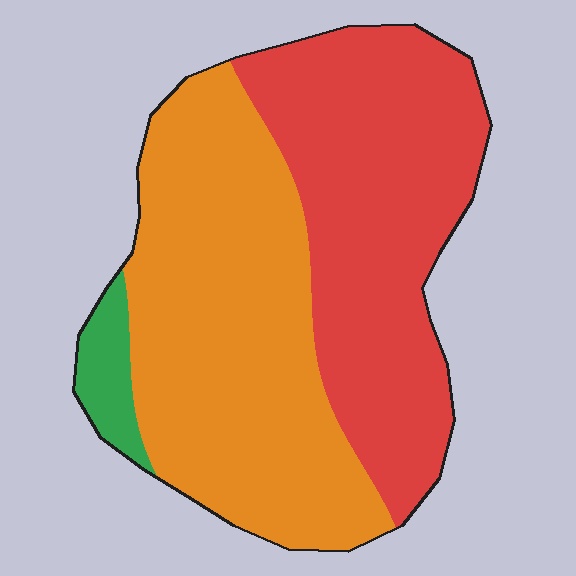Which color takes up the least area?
Green, at roughly 5%.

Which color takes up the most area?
Orange, at roughly 50%.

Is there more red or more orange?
Orange.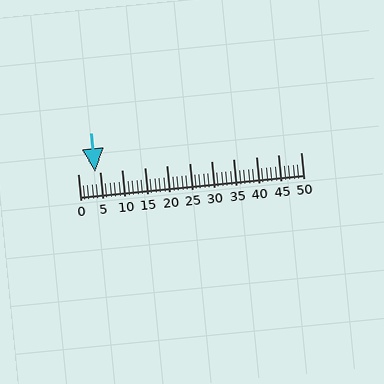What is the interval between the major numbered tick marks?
The major tick marks are spaced 5 units apart.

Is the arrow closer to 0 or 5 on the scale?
The arrow is closer to 5.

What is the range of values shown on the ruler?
The ruler shows values from 0 to 50.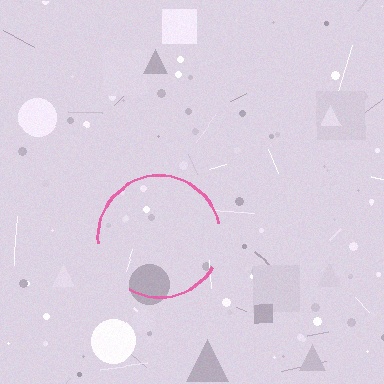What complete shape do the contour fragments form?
The contour fragments form a circle.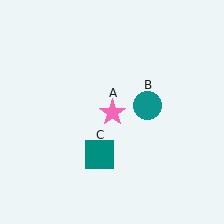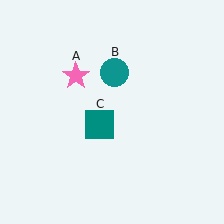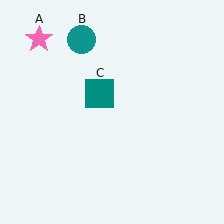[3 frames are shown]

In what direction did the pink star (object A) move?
The pink star (object A) moved up and to the left.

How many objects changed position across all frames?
3 objects changed position: pink star (object A), teal circle (object B), teal square (object C).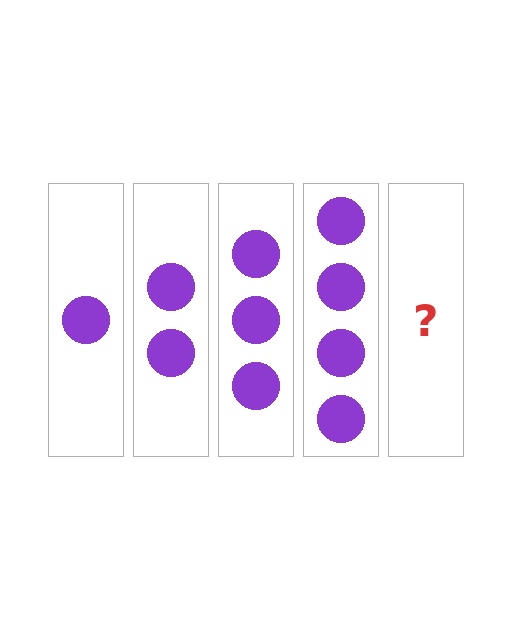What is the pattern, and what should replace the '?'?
The pattern is that each step adds one more circle. The '?' should be 5 circles.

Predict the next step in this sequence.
The next step is 5 circles.